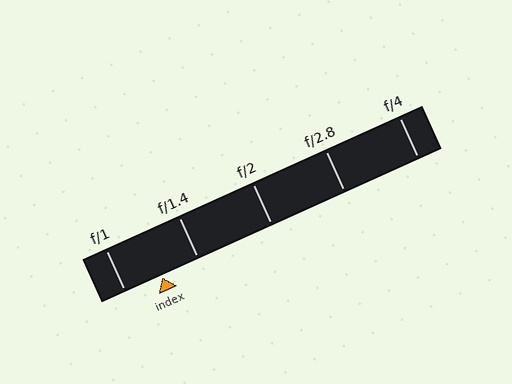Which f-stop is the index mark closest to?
The index mark is closest to f/1.4.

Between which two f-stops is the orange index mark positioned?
The index mark is between f/1 and f/1.4.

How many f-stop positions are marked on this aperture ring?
There are 5 f-stop positions marked.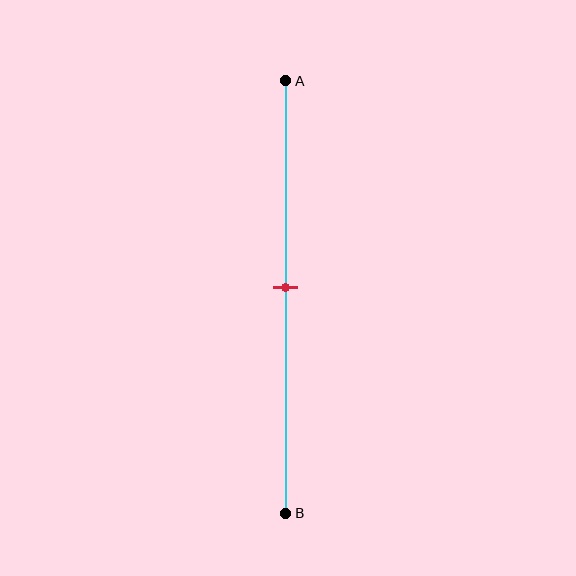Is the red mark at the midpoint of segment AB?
Yes, the mark is approximately at the midpoint.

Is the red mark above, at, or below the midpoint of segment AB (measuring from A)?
The red mark is approximately at the midpoint of segment AB.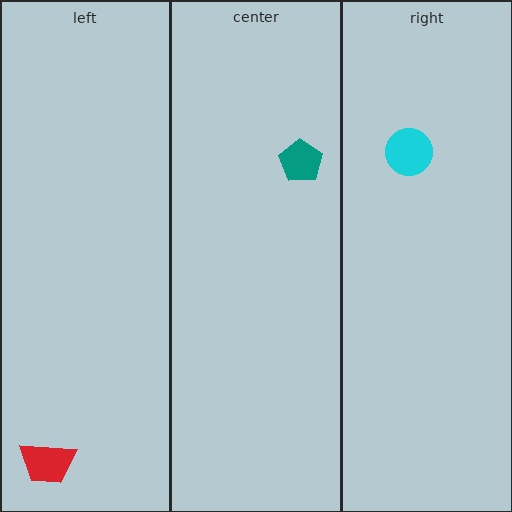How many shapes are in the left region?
1.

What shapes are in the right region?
The cyan circle.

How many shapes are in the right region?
1.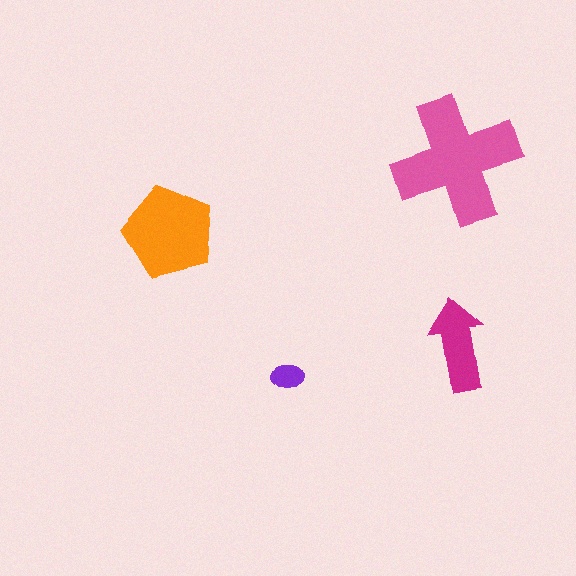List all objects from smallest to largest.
The purple ellipse, the magenta arrow, the orange pentagon, the pink cross.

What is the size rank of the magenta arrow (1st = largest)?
3rd.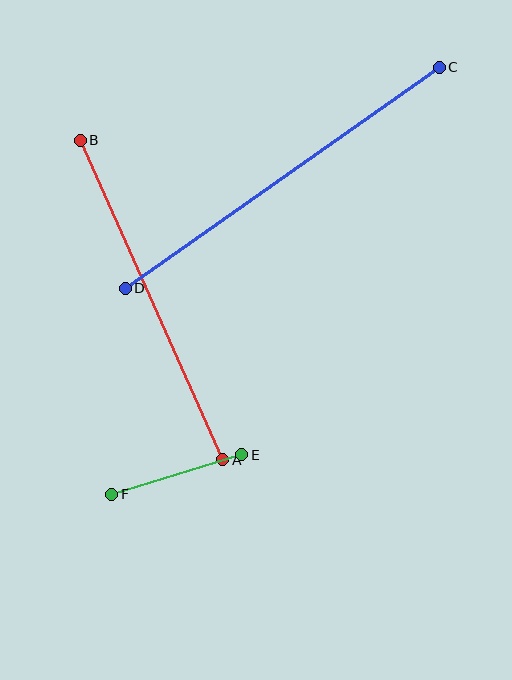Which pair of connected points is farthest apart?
Points C and D are farthest apart.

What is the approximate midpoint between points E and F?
The midpoint is at approximately (177, 474) pixels.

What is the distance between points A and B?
The distance is approximately 350 pixels.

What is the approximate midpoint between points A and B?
The midpoint is at approximately (152, 300) pixels.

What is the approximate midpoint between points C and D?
The midpoint is at approximately (282, 178) pixels.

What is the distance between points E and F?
The distance is approximately 136 pixels.